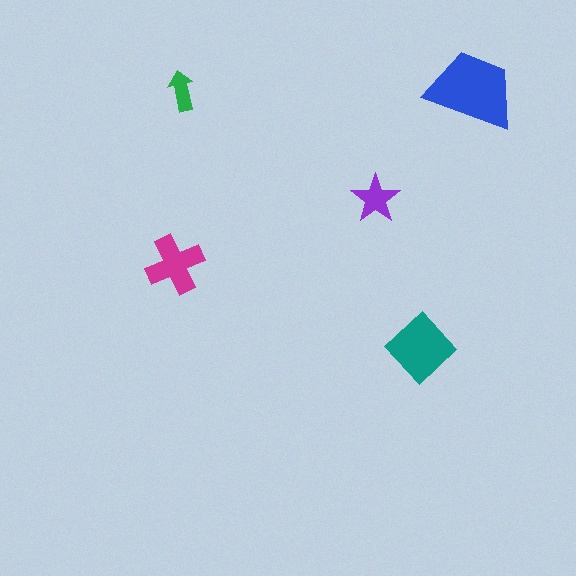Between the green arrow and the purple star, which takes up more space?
The purple star.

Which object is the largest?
The blue trapezoid.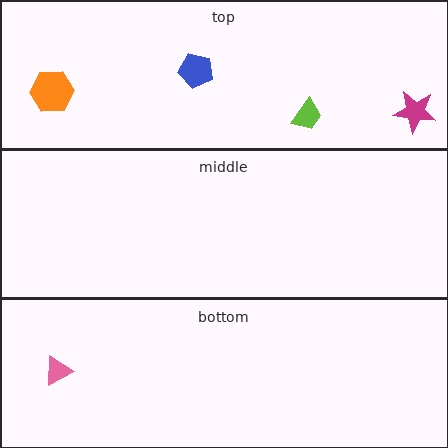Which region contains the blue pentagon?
The top region.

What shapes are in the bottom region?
The pink triangle.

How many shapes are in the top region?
4.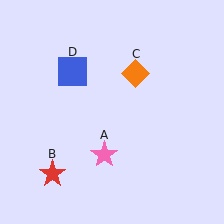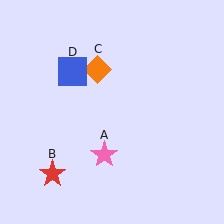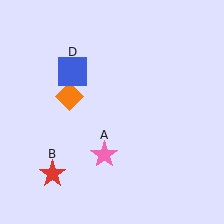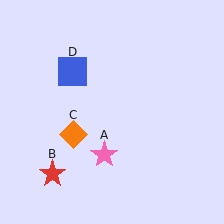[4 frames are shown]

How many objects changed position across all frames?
1 object changed position: orange diamond (object C).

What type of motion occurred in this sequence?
The orange diamond (object C) rotated counterclockwise around the center of the scene.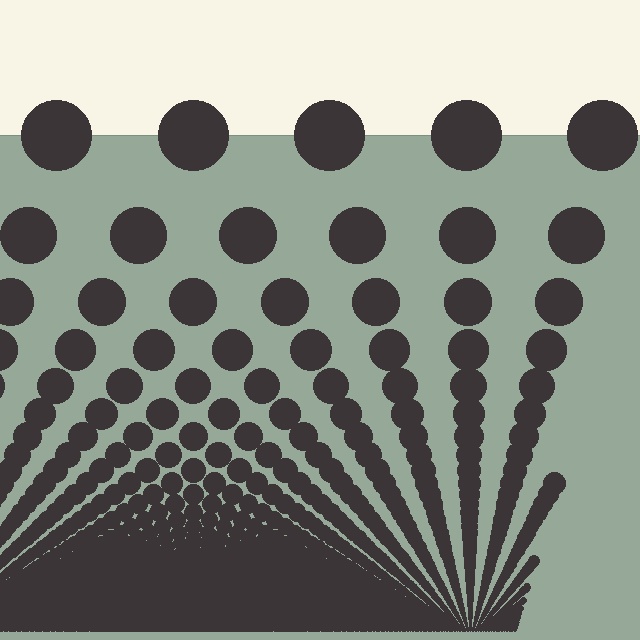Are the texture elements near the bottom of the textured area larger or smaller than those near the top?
Smaller. The gradient is inverted — elements near the bottom are smaller and denser.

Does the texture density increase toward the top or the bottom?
Density increases toward the bottom.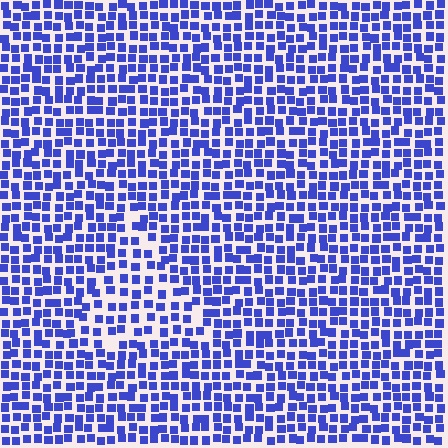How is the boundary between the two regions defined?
The boundary is defined by a change in element density (approximately 1.5x ratio). All elements are the same color, size, and shape.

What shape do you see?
I see a triangle.